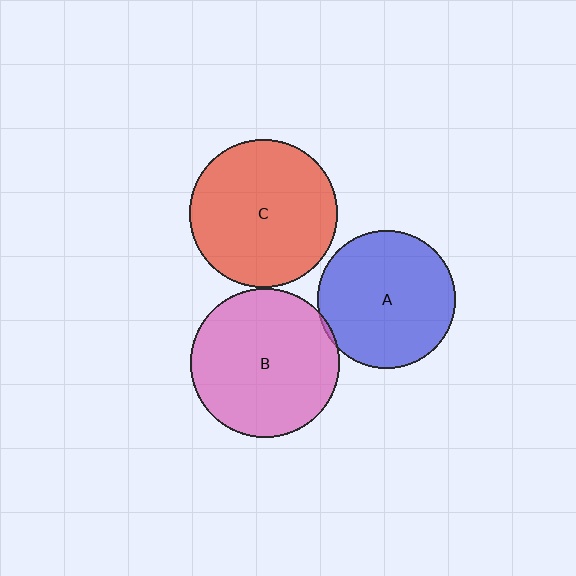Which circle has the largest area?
Circle B (pink).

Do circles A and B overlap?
Yes.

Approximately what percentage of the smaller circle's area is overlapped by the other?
Approximately 5%.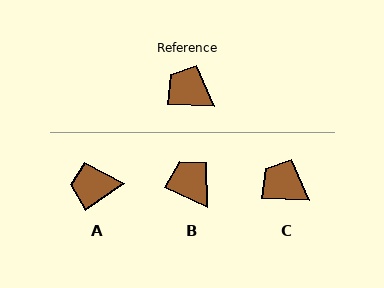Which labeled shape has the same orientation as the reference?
C.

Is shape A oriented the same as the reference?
No, it is off by about 38 degrees.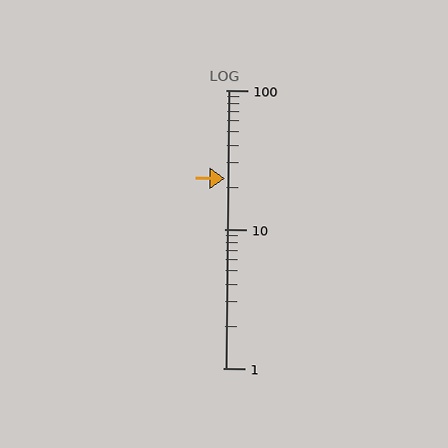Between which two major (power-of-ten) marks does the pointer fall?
The pointer is between 10 and 100.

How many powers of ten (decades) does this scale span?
The scale spans 2 decades, from 1 to 100.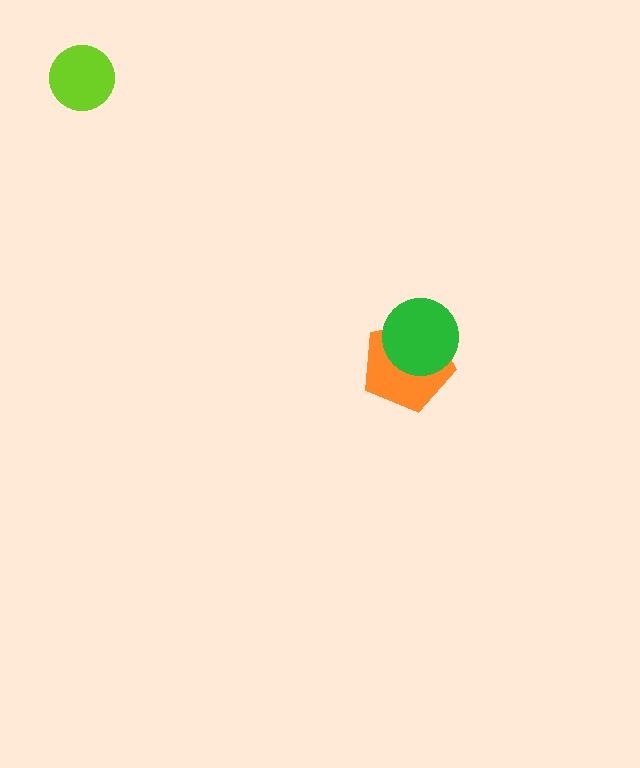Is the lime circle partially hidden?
No, no other shape covers it.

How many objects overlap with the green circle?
1 object overlaps with the green circle.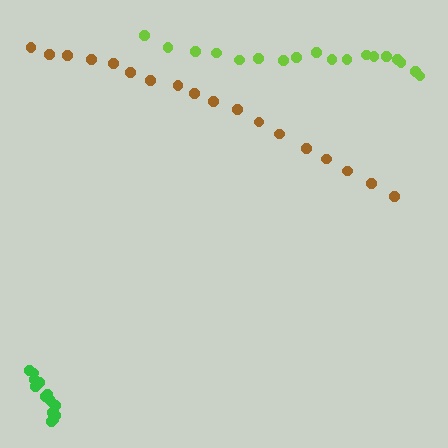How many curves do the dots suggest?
There are 3 distinct paths.